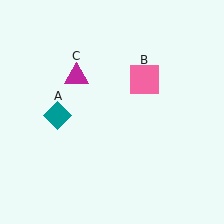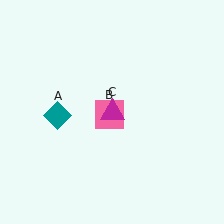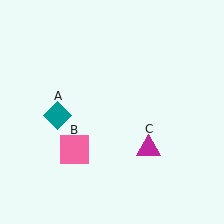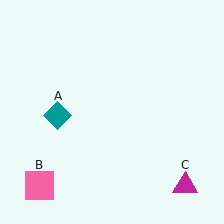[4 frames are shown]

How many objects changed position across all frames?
2 objects changed position: pink square (object B), magenta triangle (object C).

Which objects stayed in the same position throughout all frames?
Teal diamond (object A) remained stationary.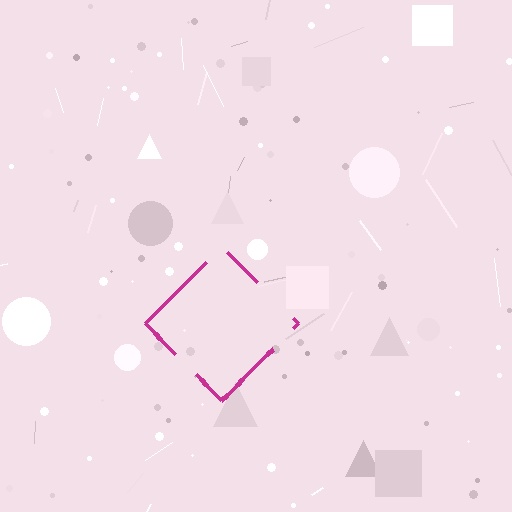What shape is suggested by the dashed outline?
The dashed outline suggests a diamond.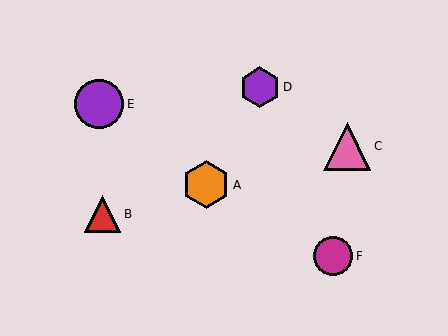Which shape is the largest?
The purple circle (labeled E) is the largest.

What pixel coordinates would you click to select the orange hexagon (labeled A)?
Click at (206, 185) to select the orange hexagon A.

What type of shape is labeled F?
Shape F is a magenta circle.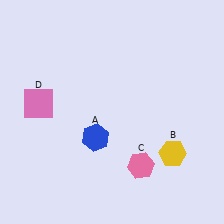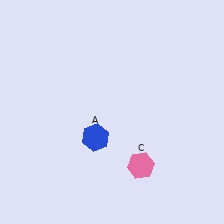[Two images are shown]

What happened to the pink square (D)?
The pink square (D) was removed in Image 2. It was in the top-left area of Image 1.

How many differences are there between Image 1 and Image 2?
There are 2 differences between the two images.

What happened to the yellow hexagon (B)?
The yellow hexagon (B) was removed in Image 2. It was in the bottom-right area of Image 1.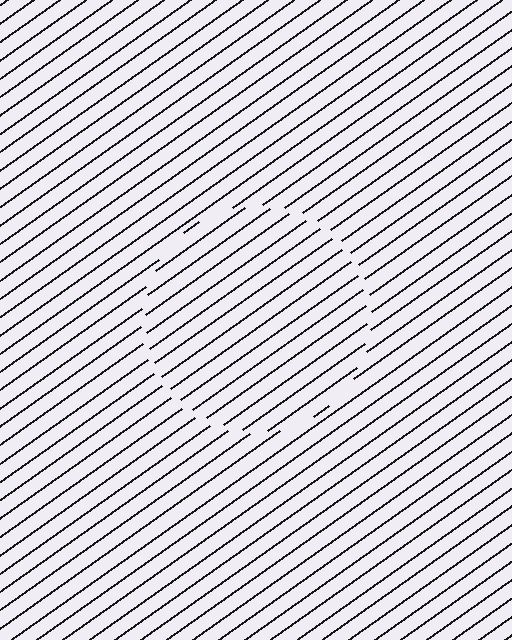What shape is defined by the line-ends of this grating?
An illusory circle. The interior of the shape contains the same grating, shifted by half a period — the contour is defined by the phase discontinuity where line-ends from the inner and outer gratings abut.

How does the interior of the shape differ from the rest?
The interior of the shape contains the same grating, shifted by half a period — the contour is defined by the phase discontinuity where line-ends from the inner and outer gratings abut.